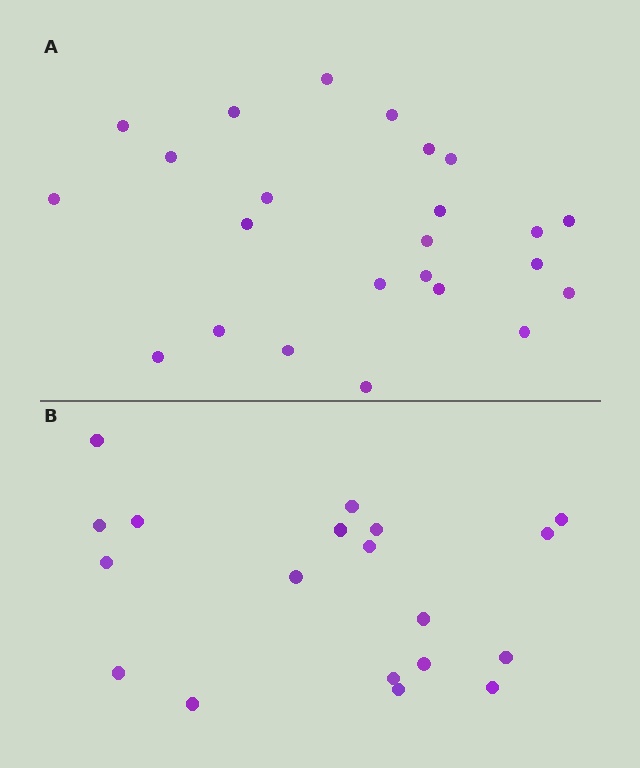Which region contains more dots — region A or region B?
Region A (the top region) has more dots.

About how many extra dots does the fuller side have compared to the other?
Region A has about 5 more dots than region B.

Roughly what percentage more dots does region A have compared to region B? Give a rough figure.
About 25% more.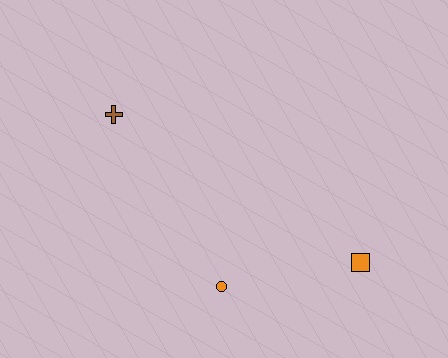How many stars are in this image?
There are no stars.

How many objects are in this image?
There are 3 objects.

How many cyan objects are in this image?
There are no cyan objects.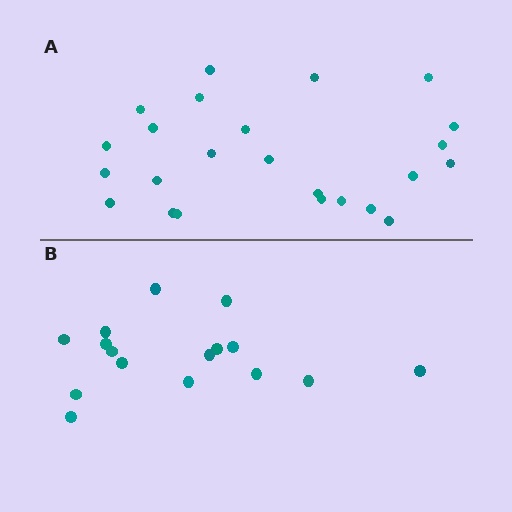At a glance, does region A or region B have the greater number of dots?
Region A (the top region) has more dots.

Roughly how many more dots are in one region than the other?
Region A has roughly 8 or so more dots than region B.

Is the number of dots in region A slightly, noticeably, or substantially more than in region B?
Region A has substantially more. The ratio is roughly 1.5 to 1.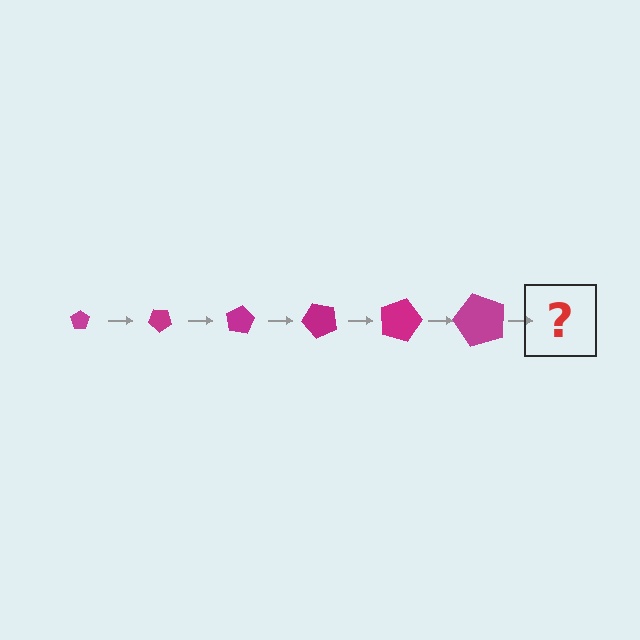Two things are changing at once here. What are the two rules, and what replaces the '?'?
The two rules are that the pentagon grows larger each step and it rotates 40 degrees each step. The '?' should be a pentagon, larger than the previous one and rotated 240 degrees from the start.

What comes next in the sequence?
The next element should be a pentagon, larger than the previous one and rotated 240 degrees from the start.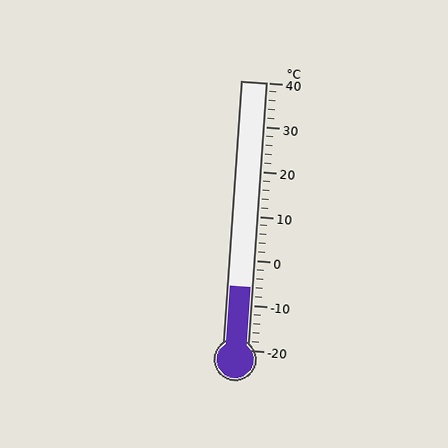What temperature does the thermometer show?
The thermometer shows approximately -6°C.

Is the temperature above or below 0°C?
The temperature is below 0°C.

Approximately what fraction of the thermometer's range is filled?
The thermometer is filled to approximately 25% of its range.